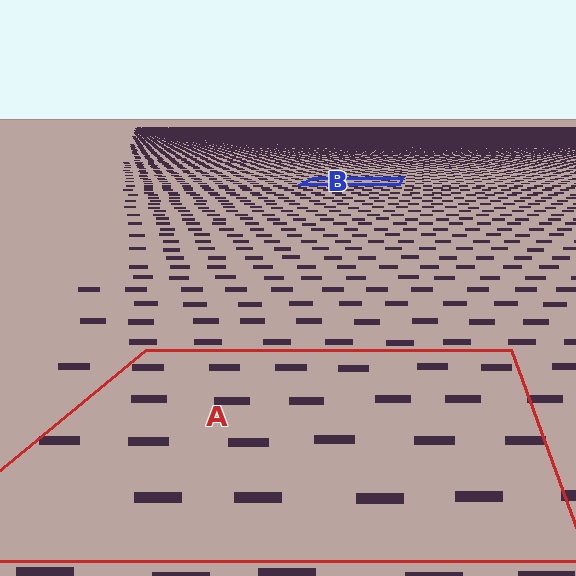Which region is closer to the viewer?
Region A is closer. The texture elements there are larger and more spread out.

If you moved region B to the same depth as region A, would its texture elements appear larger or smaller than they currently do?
They would appear larger. At a closer depth, the same texture elements are projected at a bigger on-screen size.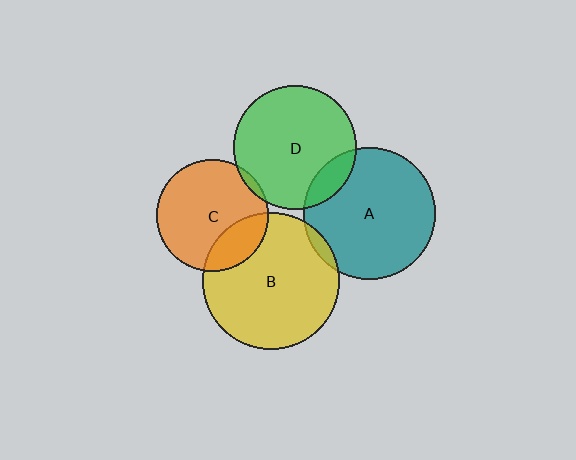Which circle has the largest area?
Circle B (yellow).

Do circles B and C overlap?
Yes.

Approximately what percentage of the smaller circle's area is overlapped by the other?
Approximately 25%.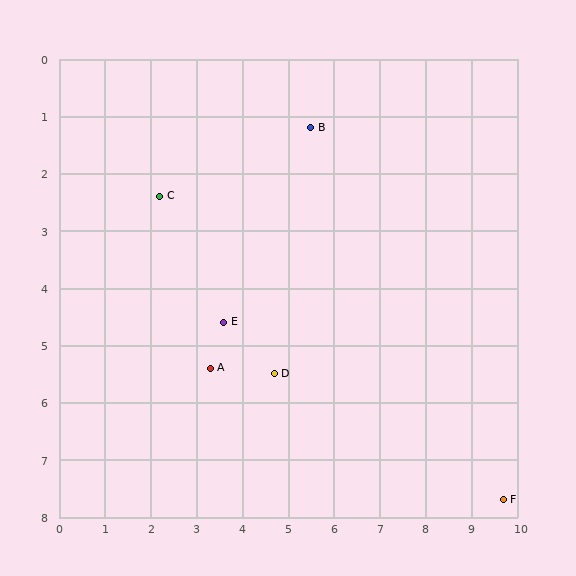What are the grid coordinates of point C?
Point C is at approximately (2.2, 2.4).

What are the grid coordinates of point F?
Point F is at approximately (9.7, 7.7).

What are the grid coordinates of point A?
Point A is at approximately (3.3, 5.4).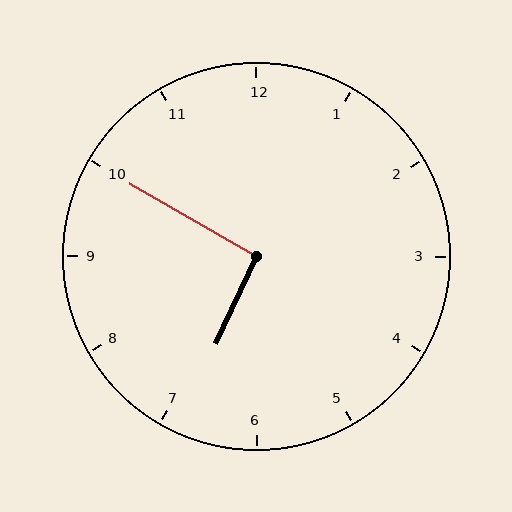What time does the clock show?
6:50.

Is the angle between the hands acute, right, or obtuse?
It is right.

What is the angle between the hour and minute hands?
Approximately 95 degrees.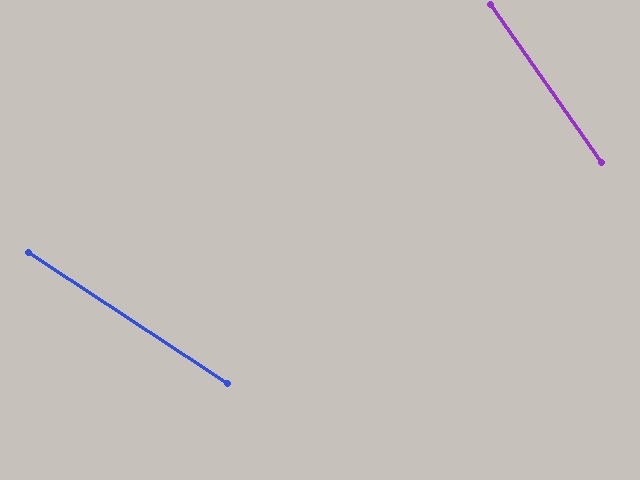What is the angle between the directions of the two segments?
Approximately 21 degrees.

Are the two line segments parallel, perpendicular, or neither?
Neither parallel nor perpendicular — they differ by about 21°.